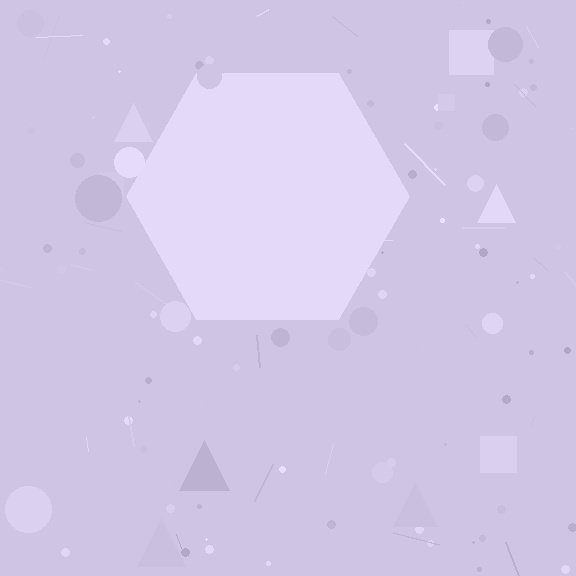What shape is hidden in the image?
A hexagon is hidden in the image.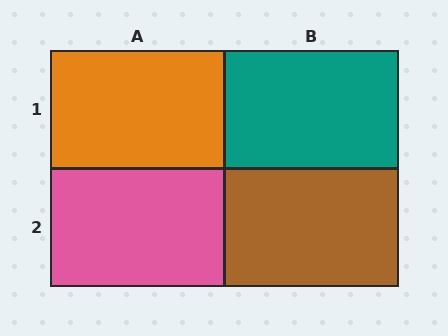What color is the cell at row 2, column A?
Pink.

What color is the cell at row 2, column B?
Brown.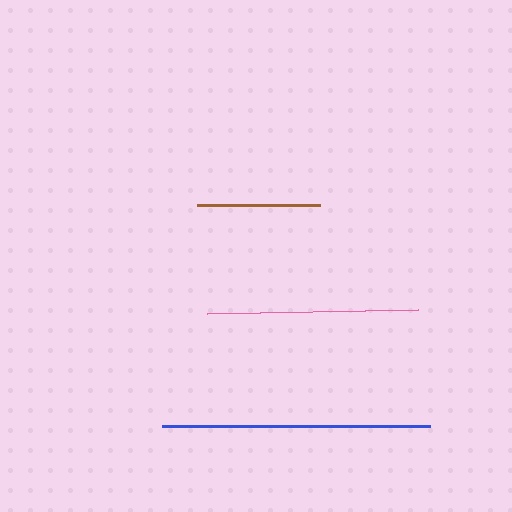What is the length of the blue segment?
The blue segment is approximately 268 pixels long.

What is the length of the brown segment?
The brown segment is approximately 123 pixels long.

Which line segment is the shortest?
The brown line is the shortest at approximately 123 pixels.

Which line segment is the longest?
The blue line is the longest at approximately 268 pixels.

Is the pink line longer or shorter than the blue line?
The blue line is longer than the pink line.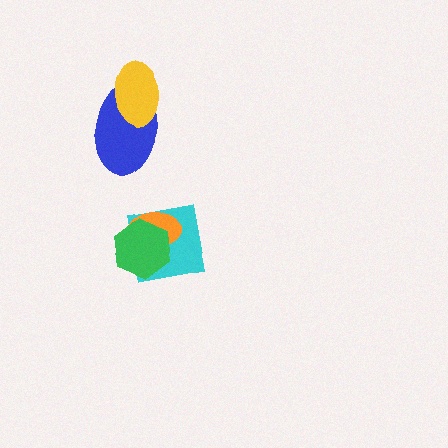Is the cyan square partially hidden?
Yes, it is partially covered by another shape.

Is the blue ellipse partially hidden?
Yes, it is partially covered by another shape.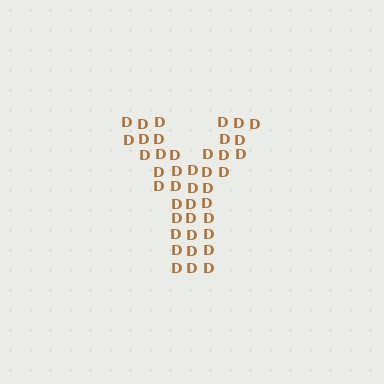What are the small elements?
The small elements are letter D's.